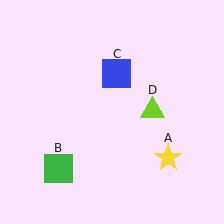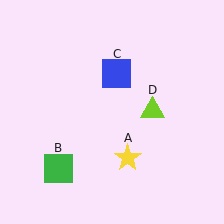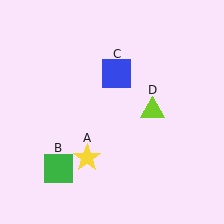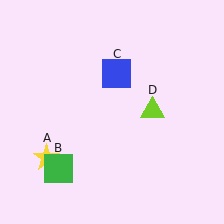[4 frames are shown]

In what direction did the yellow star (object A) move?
The yellow star (object A) moved left.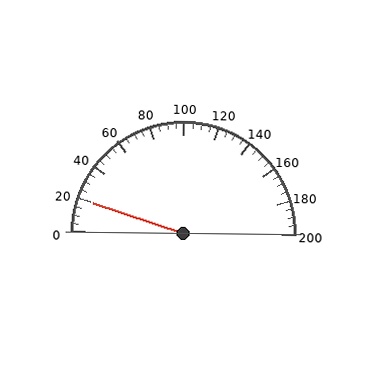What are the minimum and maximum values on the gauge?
The gauge ranges from 0 to 200.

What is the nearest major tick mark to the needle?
The nearest major tick mark is 20.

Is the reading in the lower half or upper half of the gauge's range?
The reading is in the lower half of the range (0 to 200).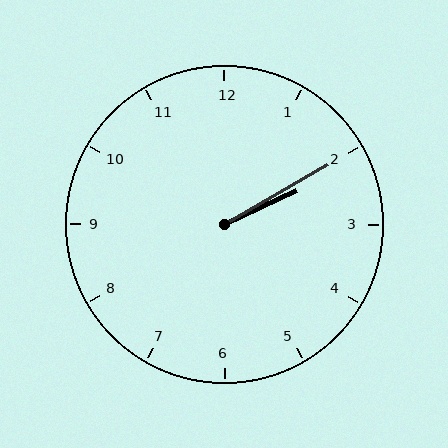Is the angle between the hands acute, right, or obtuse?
It is acute.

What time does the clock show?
2:10.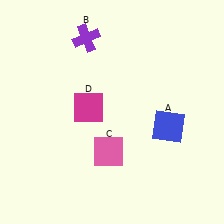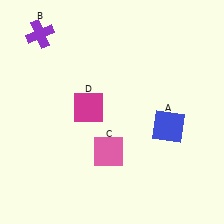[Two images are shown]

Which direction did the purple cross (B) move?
The purple cross (B) moved left.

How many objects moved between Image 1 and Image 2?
1 object moved between the two images.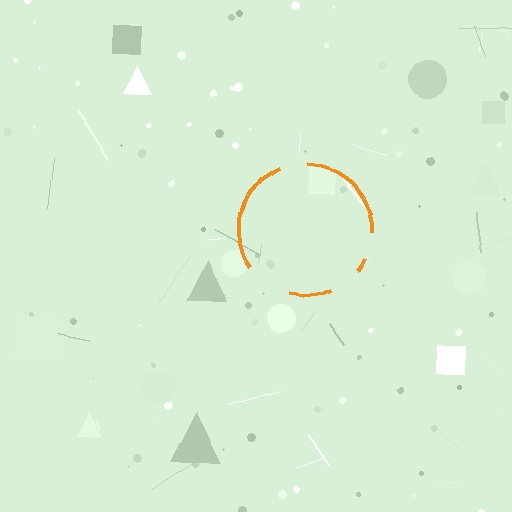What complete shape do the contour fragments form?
The contour fragments form a circle.